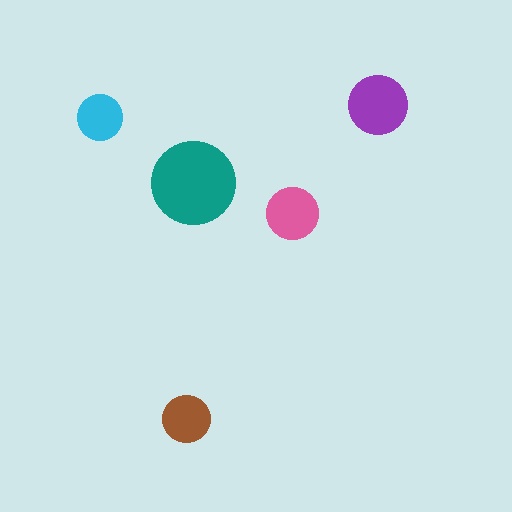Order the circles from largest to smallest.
the teal one, the purple one, the pink one, the brown one, the cyan one.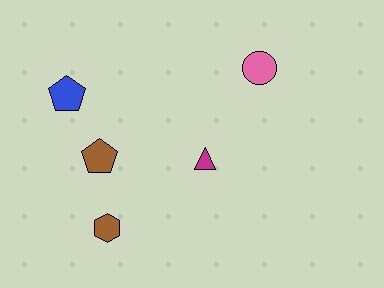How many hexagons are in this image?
There is 1 hexagon.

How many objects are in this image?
There are 5 objects.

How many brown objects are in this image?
There are 2 brown objects.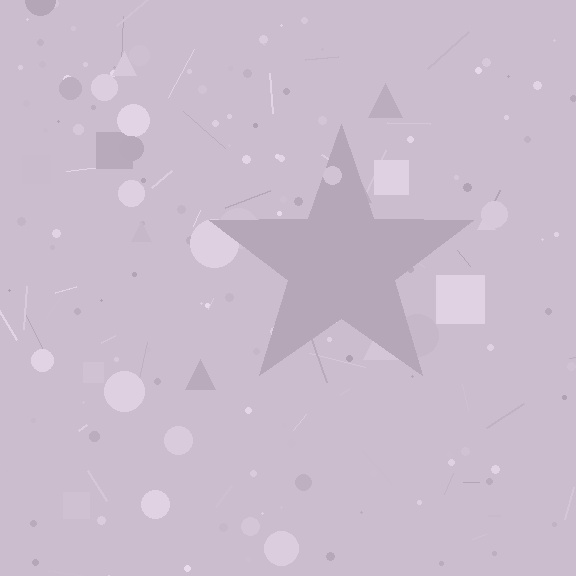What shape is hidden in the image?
A star is hidden in the image.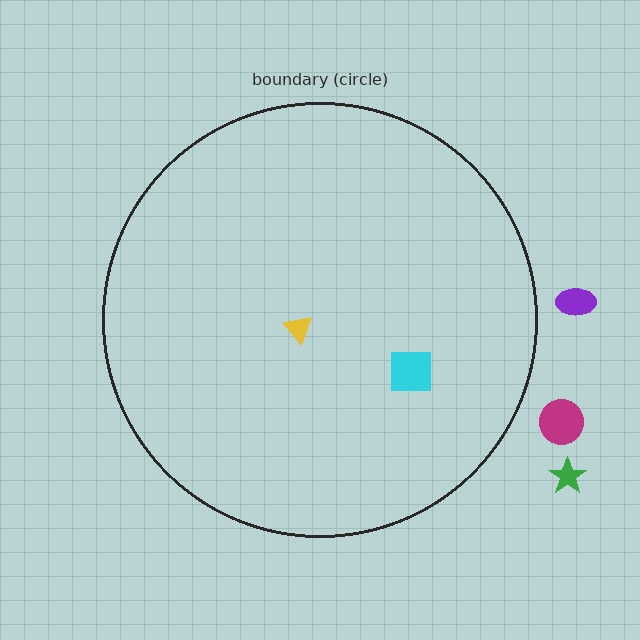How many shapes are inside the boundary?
2 inside, 3 outside.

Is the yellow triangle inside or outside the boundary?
Inside.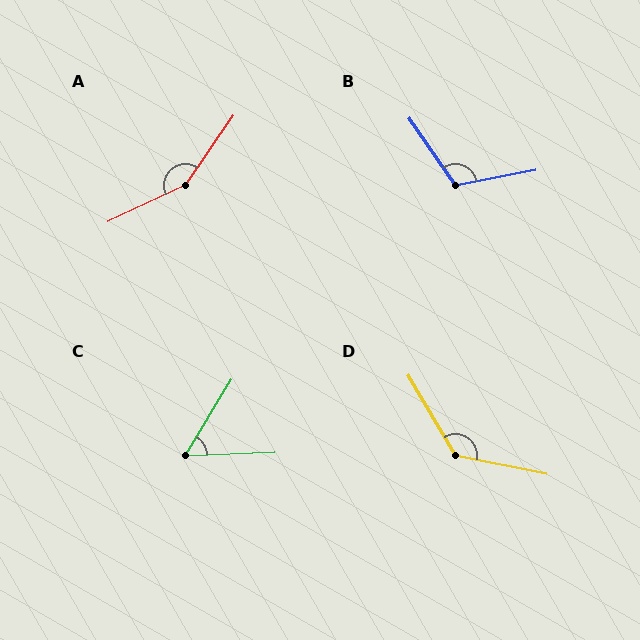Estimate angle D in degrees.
Approximately 132 degrees.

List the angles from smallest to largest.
C (57°), B (114°), D (132°), A (150°).